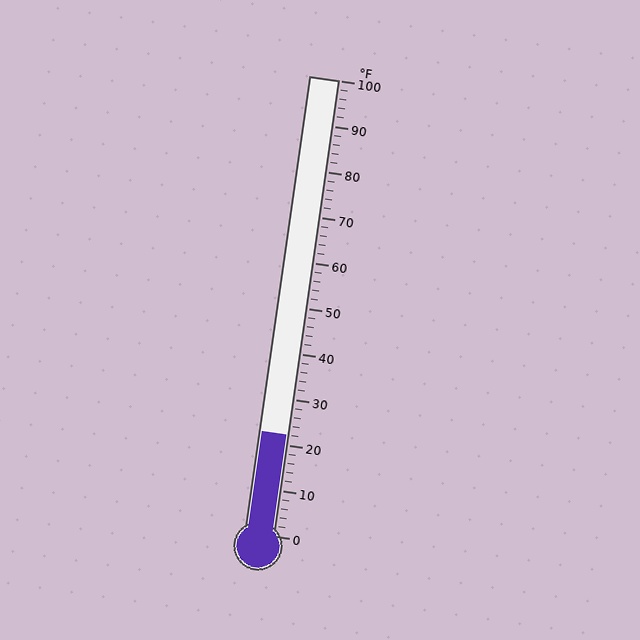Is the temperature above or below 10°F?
The temperature is above 10°F.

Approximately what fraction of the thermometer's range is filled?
The thermometer is filled to approximately 20% of its range.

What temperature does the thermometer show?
The thermometer shows approximately 22°F.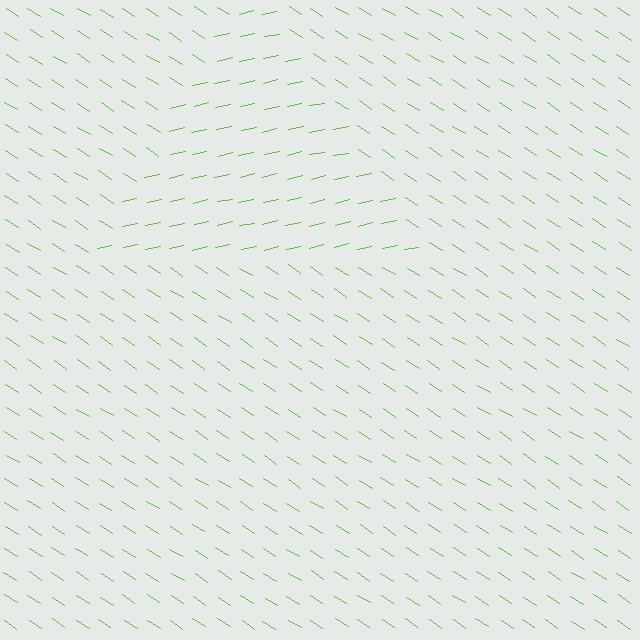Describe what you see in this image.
The image is filled with small lime line segments. A triangle region in the image has lines oriented differently from the surrounding lines, creating a visible texture boundary.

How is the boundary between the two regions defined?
The boundary is defined purely by a change in line orientation (approximately 45 degrees difference). All lines are the same color and thickness.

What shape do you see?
I see a triangle.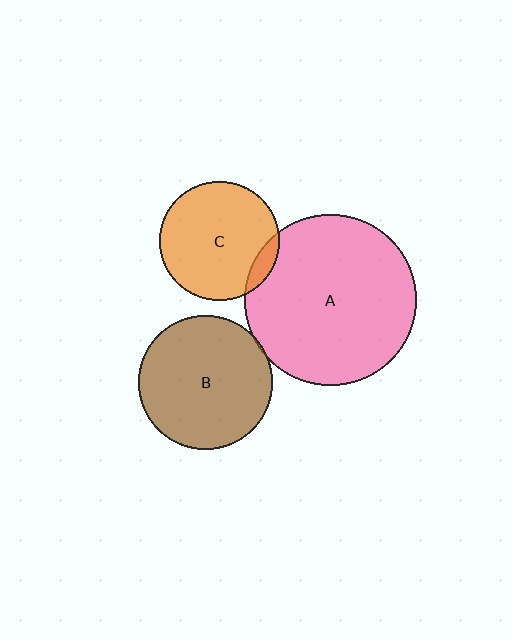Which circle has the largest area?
Circle A (pink).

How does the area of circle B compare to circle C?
Approximately 1.3 times.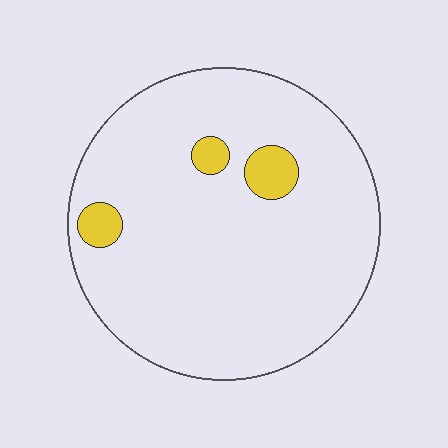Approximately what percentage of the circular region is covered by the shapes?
Approximately 5%.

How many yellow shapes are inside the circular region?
3.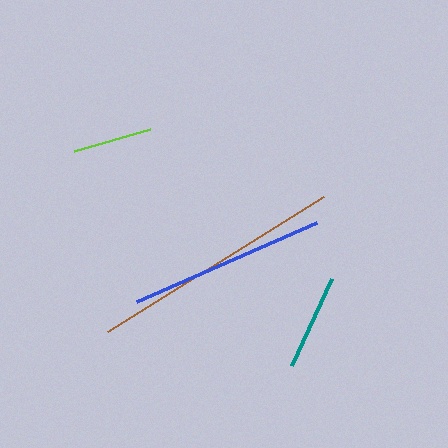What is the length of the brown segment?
The brown segment is approximately 255 pixels long.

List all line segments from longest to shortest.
From longest to shortest: brown, blue, teal, lime.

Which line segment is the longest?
The brown line is the longest at approximately 255 pixels.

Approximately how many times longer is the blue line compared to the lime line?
The blue line is approximately 2.5 times the length of the lime line.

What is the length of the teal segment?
The teal segment is approximately 96 pixels long.